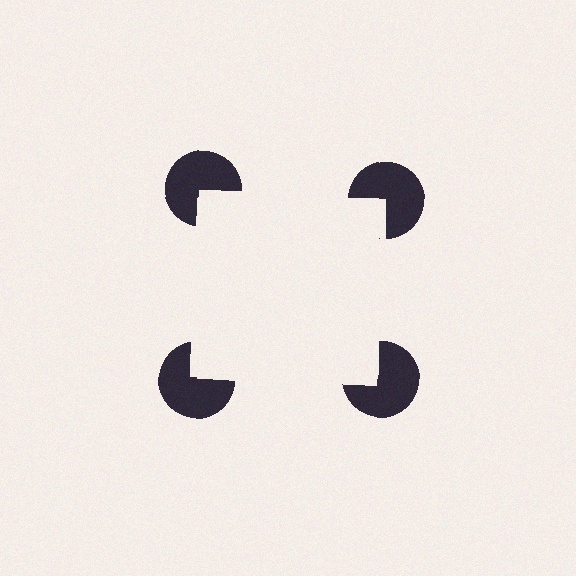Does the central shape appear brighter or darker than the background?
It typically appears slightly brighter than the background, even though no actual brightness change is drawn.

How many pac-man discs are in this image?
There are 4 — one at each vertex of the illusory square.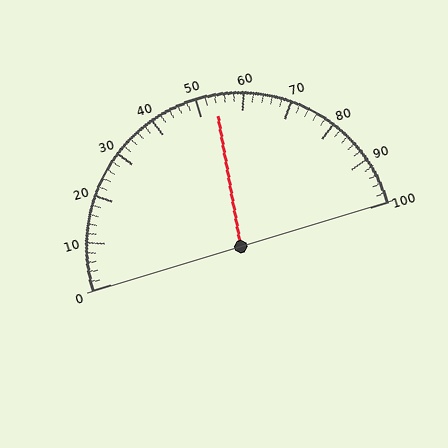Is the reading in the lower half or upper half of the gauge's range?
The reading is in the upper half of the range (0 to 100).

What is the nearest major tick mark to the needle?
The nearest major tick mark is 50.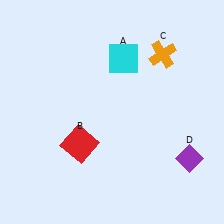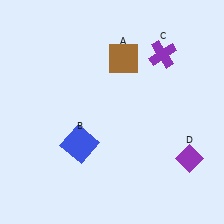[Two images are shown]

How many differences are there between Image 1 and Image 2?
There are 3 differences between the two images.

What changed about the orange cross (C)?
In Image 1, C is orange. In Image 2, it changed to purple.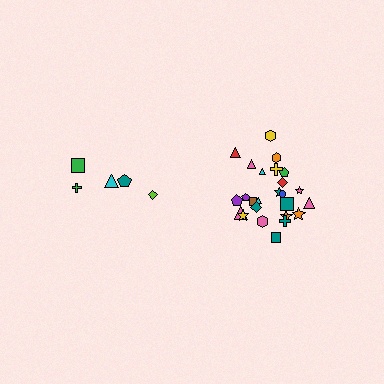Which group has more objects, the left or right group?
The right group.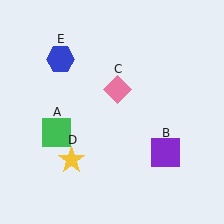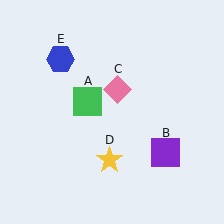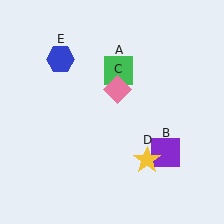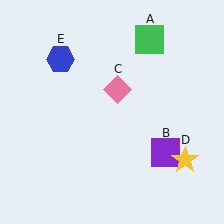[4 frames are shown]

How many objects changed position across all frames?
2 objects changed position: green square (object A), yellow star (object D).